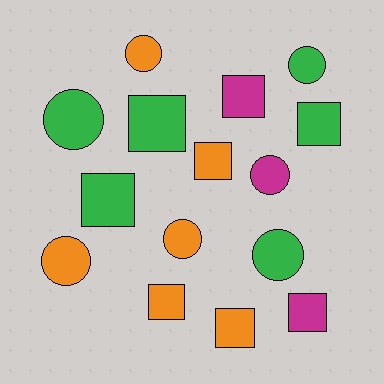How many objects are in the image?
There are 15 objects.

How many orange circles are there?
There are 3 orange circles.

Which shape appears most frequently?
Square, with 8 objects.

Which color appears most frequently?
Orange, with 6 objects.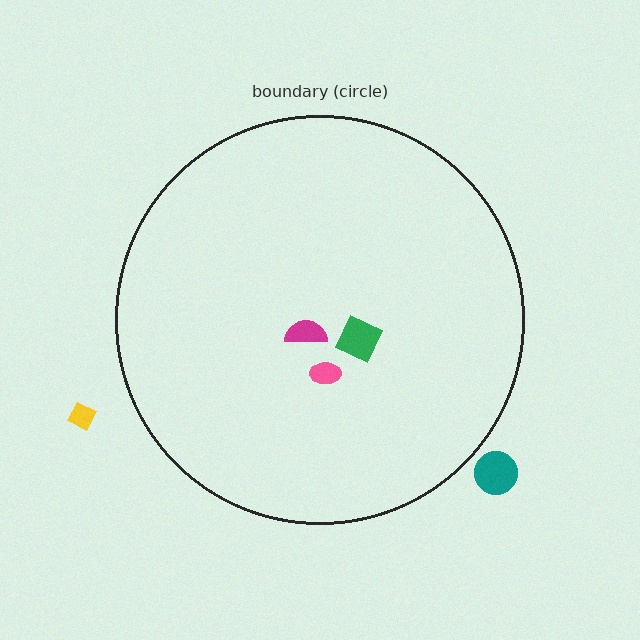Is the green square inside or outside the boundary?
Inside.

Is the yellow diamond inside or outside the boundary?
Outside.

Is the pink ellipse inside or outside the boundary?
Inside.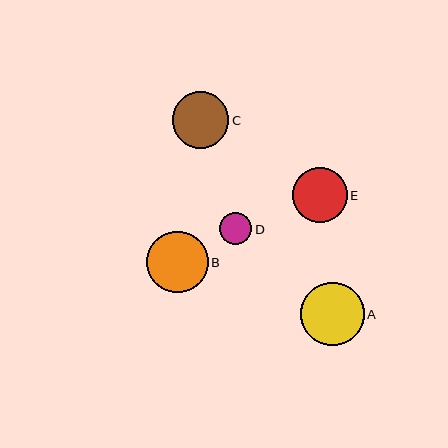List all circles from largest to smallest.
From largest to smallest: A, B, C, E, D.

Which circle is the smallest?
Circle D is the smallest with a size of approximately 33 pixels.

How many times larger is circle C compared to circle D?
Circle C is approximately 1.7 times the size of circle D.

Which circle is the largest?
Circle A is the largest with a size of approximately 63 pixels.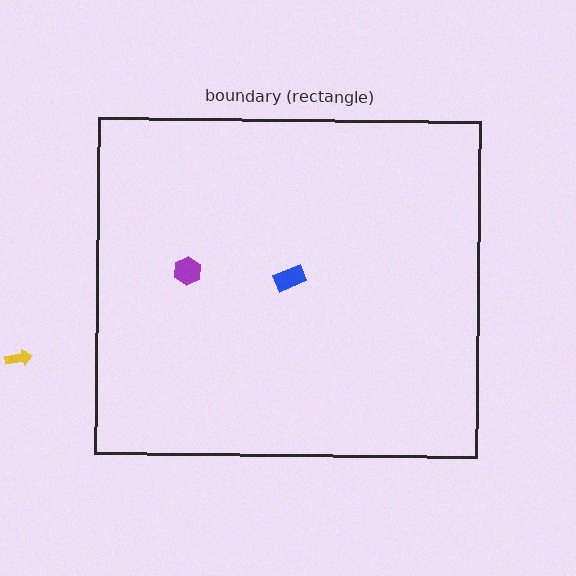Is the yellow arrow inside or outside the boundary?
Outside.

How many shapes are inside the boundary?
2 inside, 1 outside.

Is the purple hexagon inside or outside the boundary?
Inside.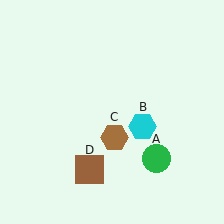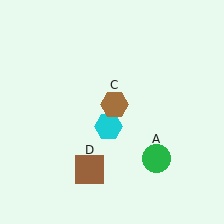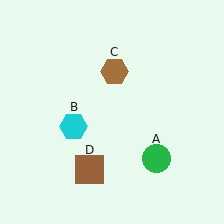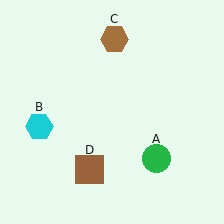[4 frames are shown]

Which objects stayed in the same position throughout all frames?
Green circle (object A) and brown square (object D) remained stationary.